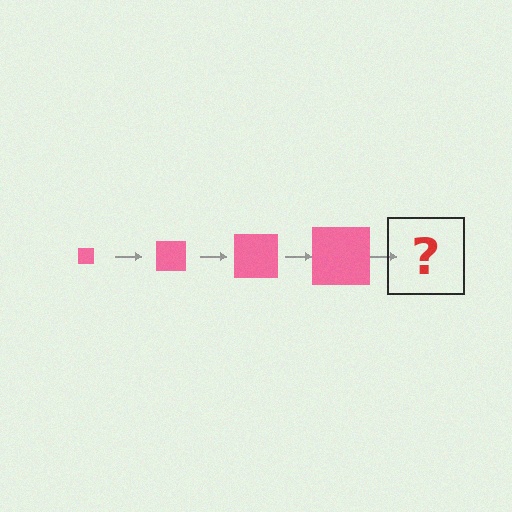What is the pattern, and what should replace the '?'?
The pattern is that the square gets progressively larger each step. The '?' should be a pink square, larger than the previous one.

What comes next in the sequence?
The next element should be a pink square, larger than the previous one.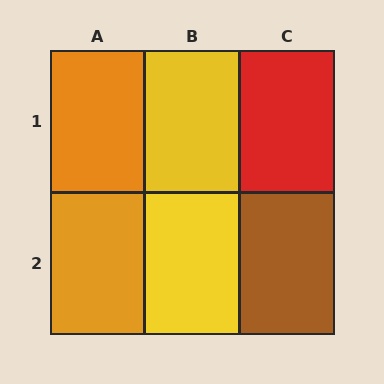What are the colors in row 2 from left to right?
Orange, yellow, brown.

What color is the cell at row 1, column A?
Orange.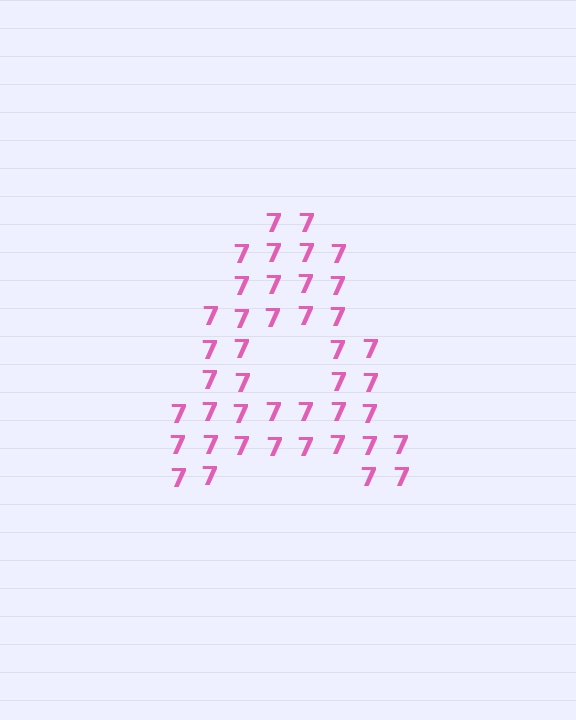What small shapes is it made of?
It is made of small digit 7's.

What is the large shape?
The large shape is the letter A.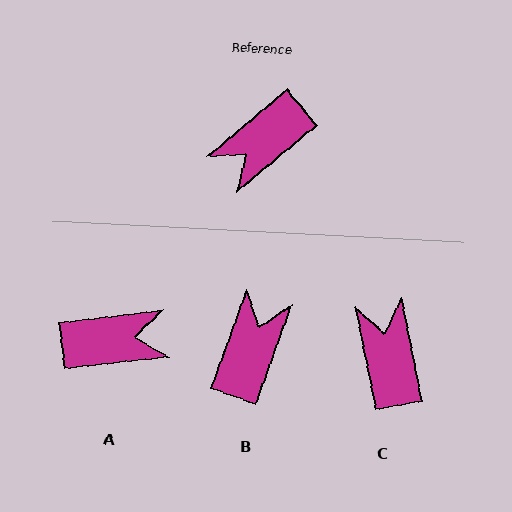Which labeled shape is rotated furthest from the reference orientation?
B, about 150 degrees away.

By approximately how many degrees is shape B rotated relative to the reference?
Approximately 150 degrees clockwise.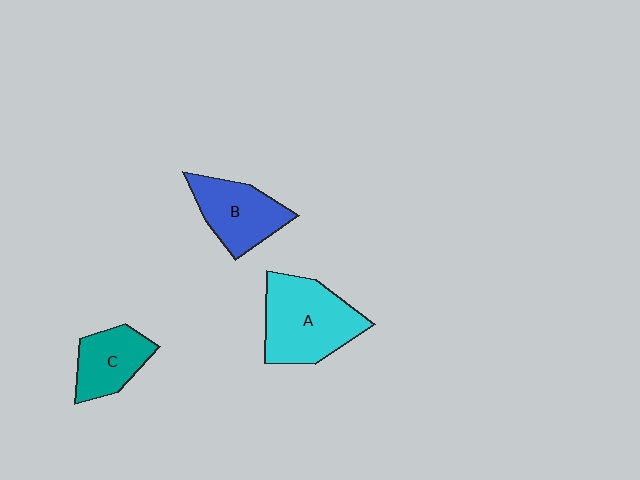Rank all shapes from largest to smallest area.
From largest to smallest: A (cyan), B (blue), C (teal).